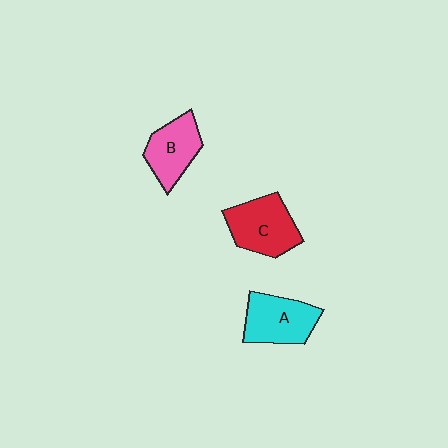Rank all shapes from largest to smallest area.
From largest to smallest: C (red), A (cyan), B (pink).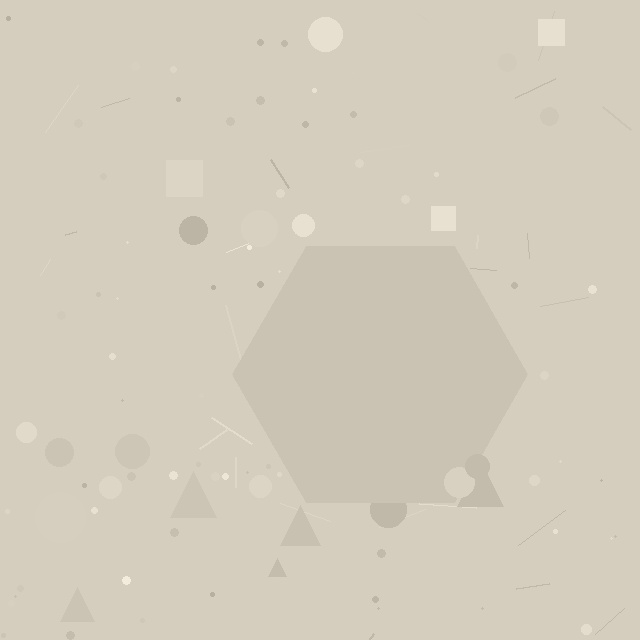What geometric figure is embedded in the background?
A hexagon is embedded in the background.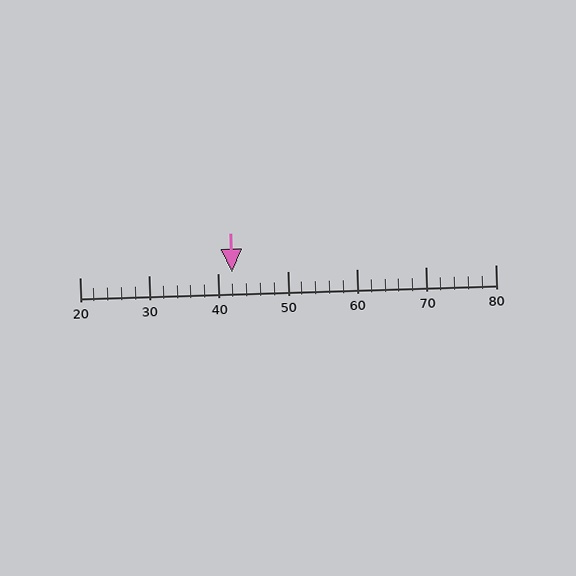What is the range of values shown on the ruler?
The ruler shows values from 20 to 80.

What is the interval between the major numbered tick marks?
The major tick marks are spaced 10 units apart.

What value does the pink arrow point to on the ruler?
The pink arrow points to approximately 42.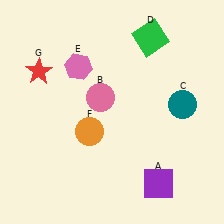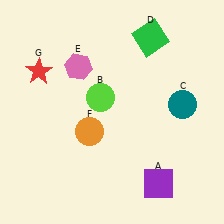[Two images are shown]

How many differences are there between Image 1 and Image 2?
There is 1 difference between the two images.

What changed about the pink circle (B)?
In Image 1, B is pink. In Image 2, it changed to lime.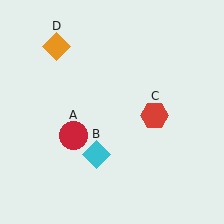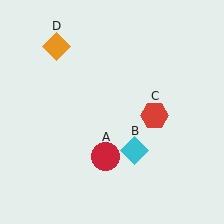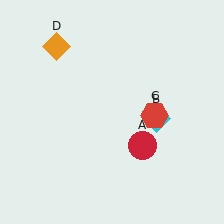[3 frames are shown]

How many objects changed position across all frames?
2 objects changed position: red circle (object A), cyan diamond (object B).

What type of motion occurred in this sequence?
The red circle (object A), cyan diamond (object B) rotated counterclockwise around the center of the scene.